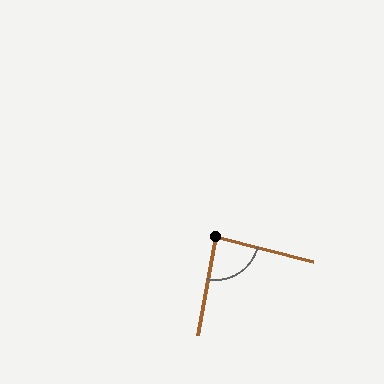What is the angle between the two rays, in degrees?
Approximately 86 degrees.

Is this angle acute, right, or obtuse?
It is approximately a right angle.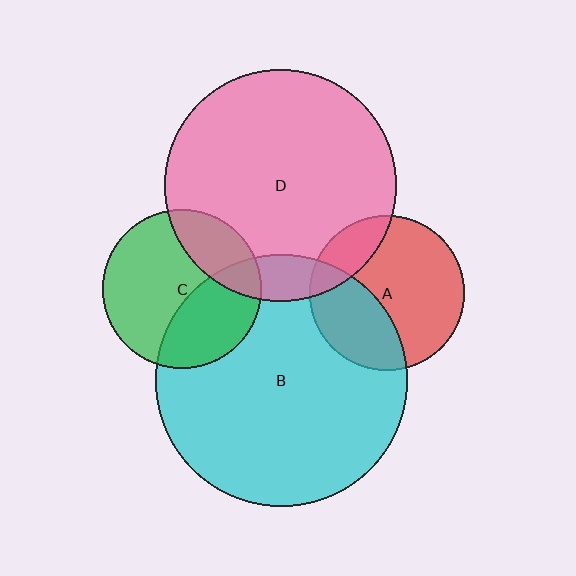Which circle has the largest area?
Circle B (cyan).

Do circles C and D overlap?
Yes.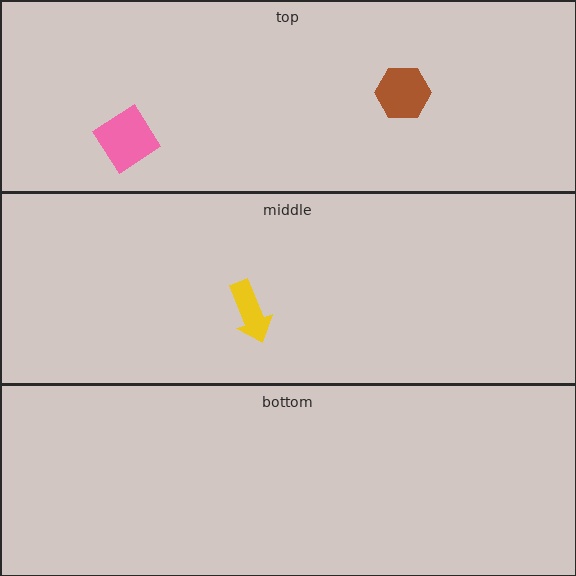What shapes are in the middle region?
The yellow arrow.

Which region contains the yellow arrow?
The middle region.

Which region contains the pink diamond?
The top region.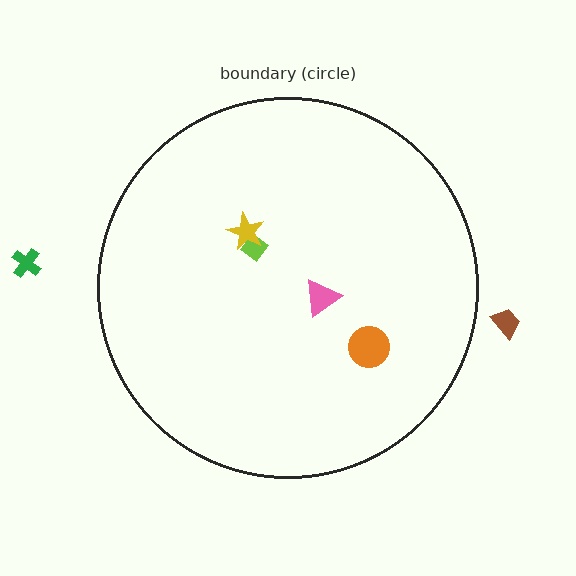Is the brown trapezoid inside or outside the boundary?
Outside.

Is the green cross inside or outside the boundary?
Outside.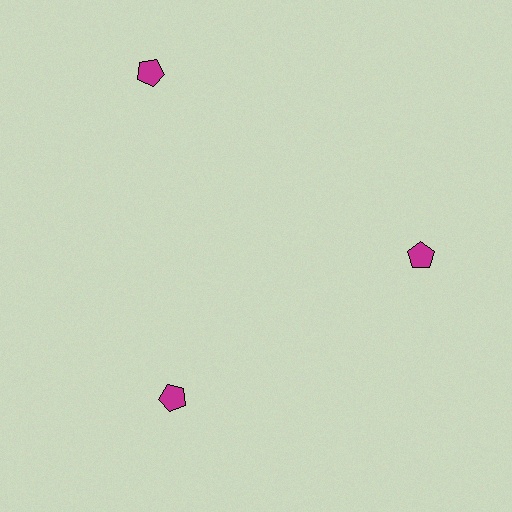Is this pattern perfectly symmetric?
No. The 3 magenta pentagons are arranged in a ring, but one element near the 11 o'clock position is pushed outward from the center, breaking the 3-fold rotational symmetry.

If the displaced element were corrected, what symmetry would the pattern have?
It would have 3-fold rotational symmetry — the pattern would map onto itself every 120 degrees.